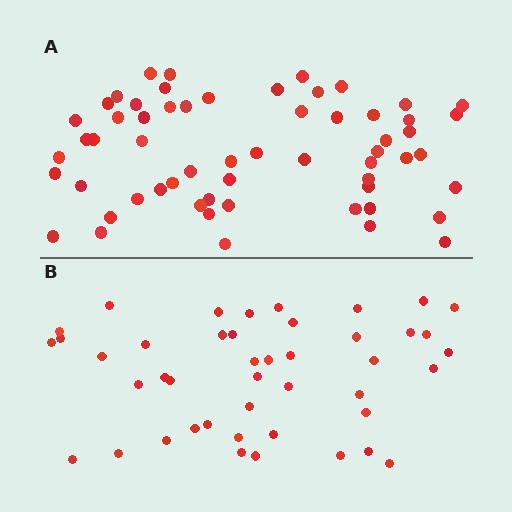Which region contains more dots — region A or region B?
Region A (the top region) has more dots.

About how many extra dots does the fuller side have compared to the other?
Region A has approximately 15 more dots than region B.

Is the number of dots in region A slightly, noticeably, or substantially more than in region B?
Region A has noticeably more, but not dramatically so. The ratio is roughly 1.3 to 1.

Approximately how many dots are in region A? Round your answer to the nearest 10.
About 60 dots. (The exact count is 59, which rounds to 60.)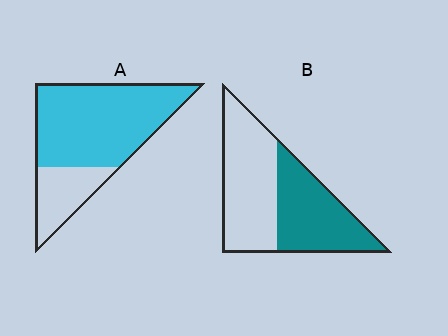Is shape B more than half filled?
No.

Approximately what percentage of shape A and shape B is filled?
A is approximately 75% and B is approximately 45%.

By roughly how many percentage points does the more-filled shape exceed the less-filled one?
By roughly 30 percentage points (A over B).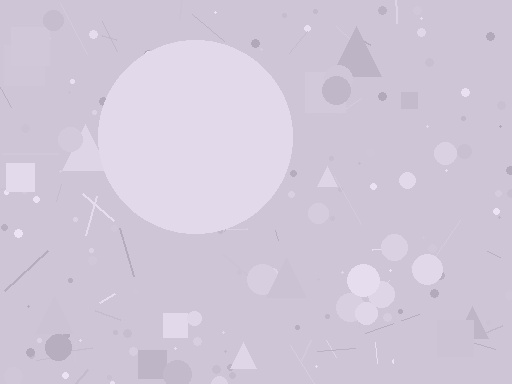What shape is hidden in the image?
A circle is hidden in the image.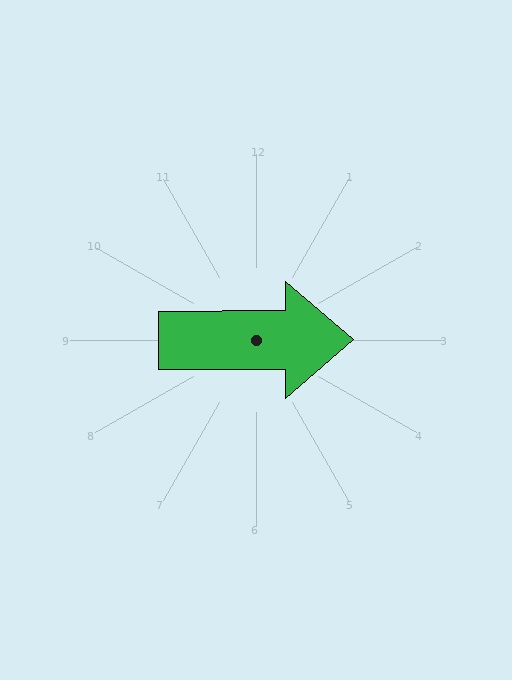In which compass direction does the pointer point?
East.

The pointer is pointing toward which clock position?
Roughly 3 o'clock.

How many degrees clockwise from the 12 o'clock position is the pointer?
Approximately 90 degrees.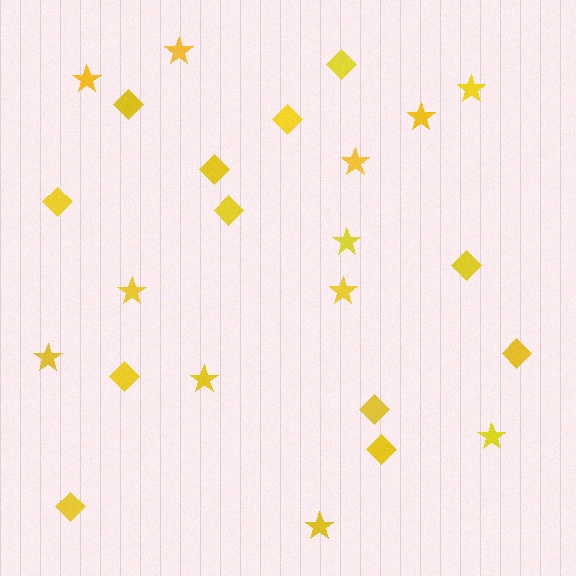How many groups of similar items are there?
There are 2 groups: one group of diamonds (12) and one group of stars (12).